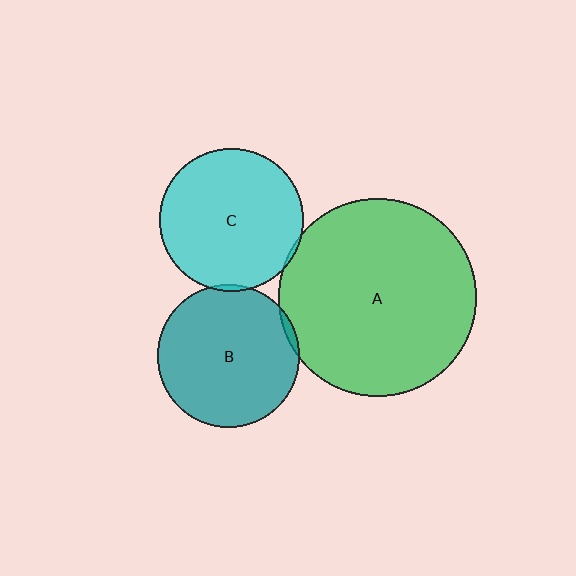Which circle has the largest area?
Circle A (green).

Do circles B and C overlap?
Yes.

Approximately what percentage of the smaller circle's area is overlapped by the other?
Approximately 5%.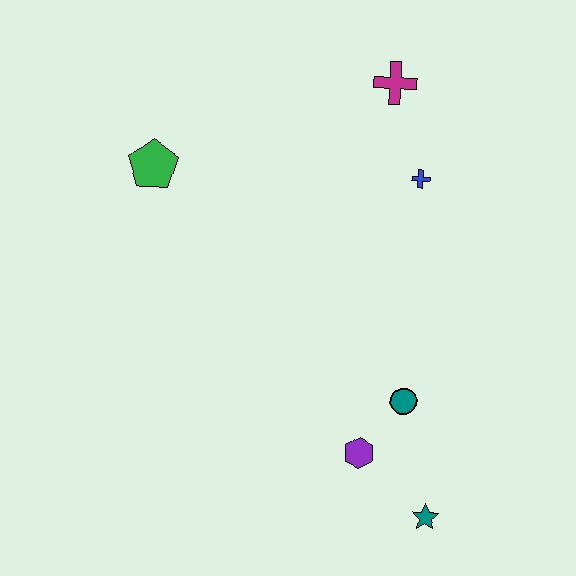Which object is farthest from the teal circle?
The green pentagon is farthest from the teal circle.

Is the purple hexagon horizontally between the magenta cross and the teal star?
No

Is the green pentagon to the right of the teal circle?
No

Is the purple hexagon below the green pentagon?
Yes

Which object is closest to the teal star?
The purple hexagon is closest to the teal star.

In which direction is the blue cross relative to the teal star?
The blue cross is above the teal star.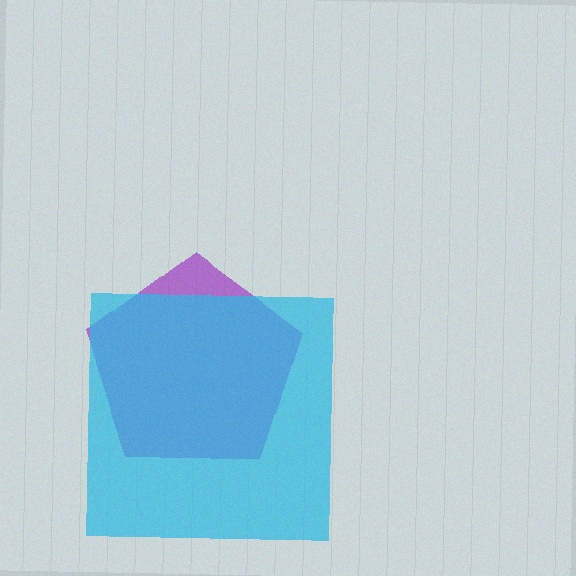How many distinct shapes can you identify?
There are 2 distinct shapes: a purple pentagon, a cyan square.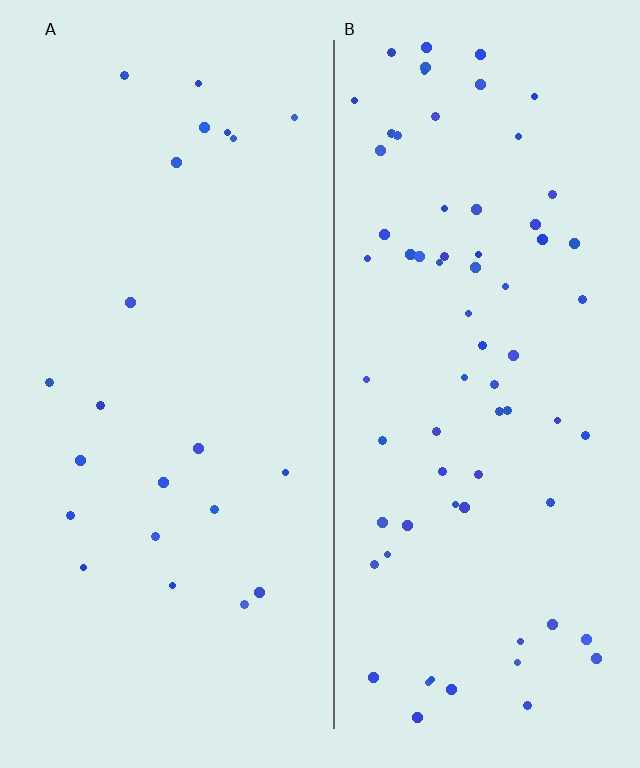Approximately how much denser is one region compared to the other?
Approximately 3.2× — region B over region A.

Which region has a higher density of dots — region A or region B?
B (the right).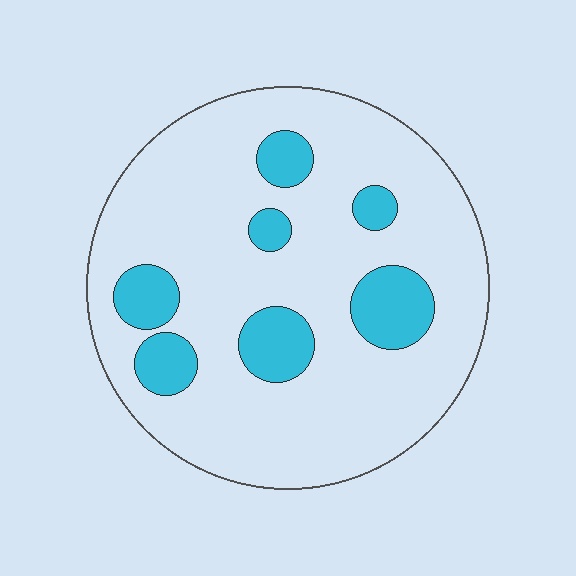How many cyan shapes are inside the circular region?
7.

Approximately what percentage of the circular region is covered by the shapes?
Approximately 20%.